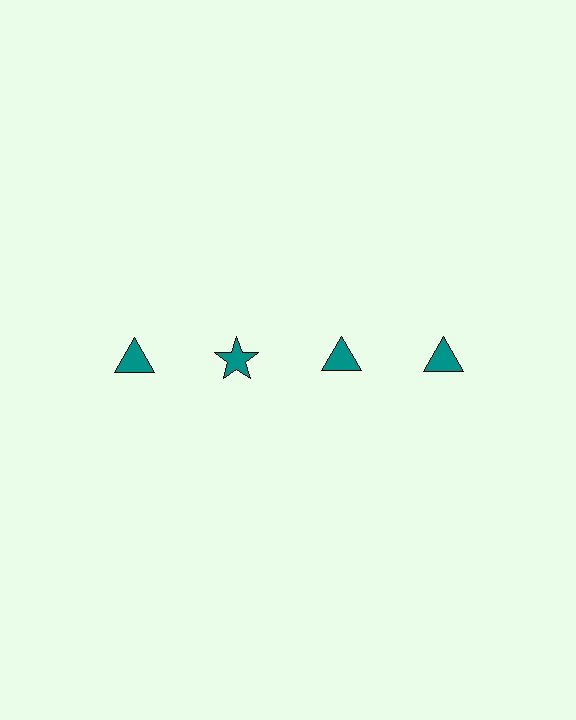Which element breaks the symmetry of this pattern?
The teal star in the top row, second from left column breaks the symmetry. All other shapes are teal triangles.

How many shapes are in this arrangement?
There are 4 shapes arranged in a grid pattern.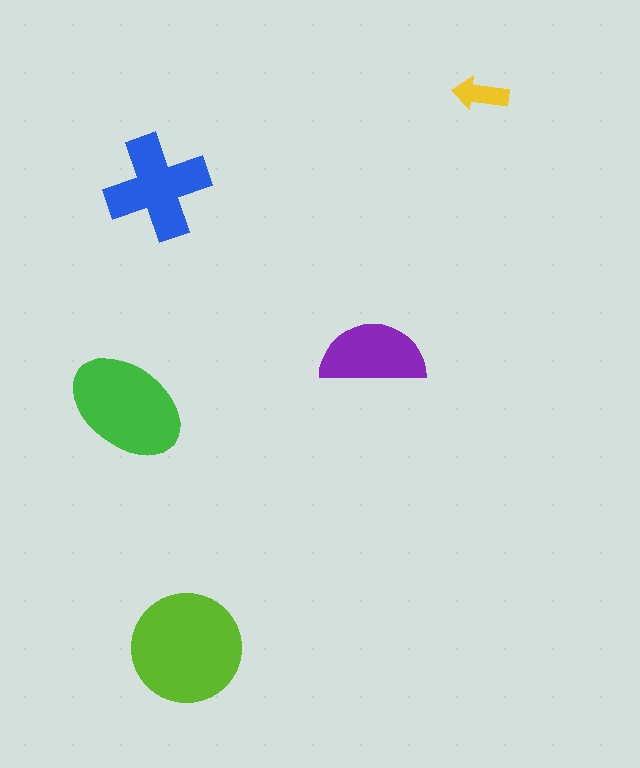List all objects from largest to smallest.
The lime circle, the green ellipse, the blue cross, the purple semicircle, the yellow arrow.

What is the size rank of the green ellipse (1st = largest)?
2nd.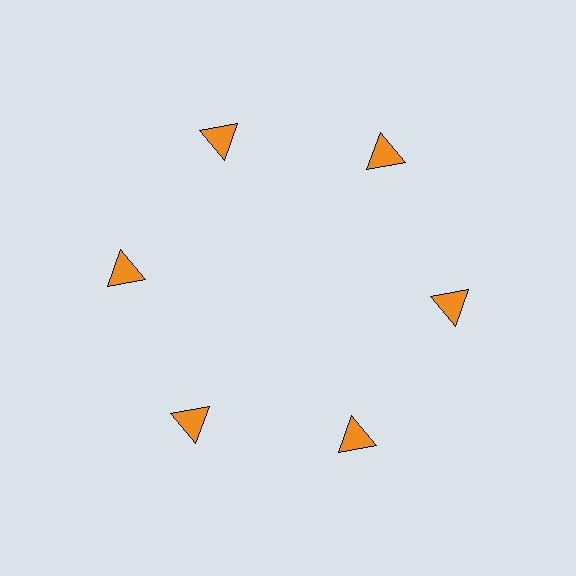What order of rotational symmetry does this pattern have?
This pattern has 6-fold rotational symmetry.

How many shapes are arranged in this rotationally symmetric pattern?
There are 6 shapes, arranged in 6 groups of 1.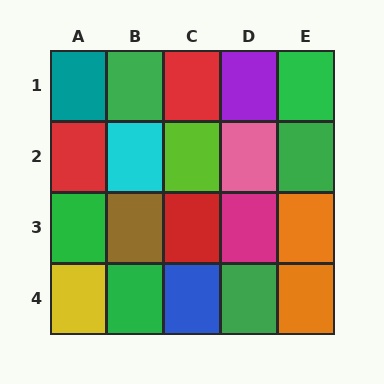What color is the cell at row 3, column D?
Magenta.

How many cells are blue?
1 cell is blue.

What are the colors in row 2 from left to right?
Red, cyan, lime, pink, green.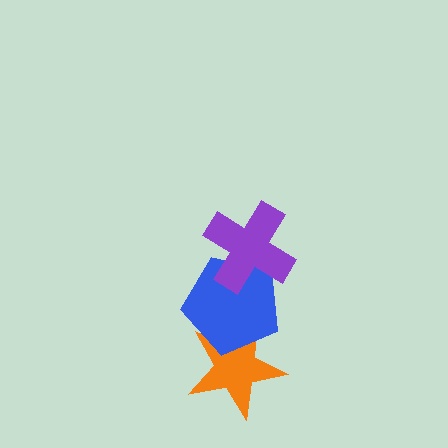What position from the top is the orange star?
The orange star is 3rd from the top.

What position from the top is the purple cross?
The purple cross is 1st from the top.